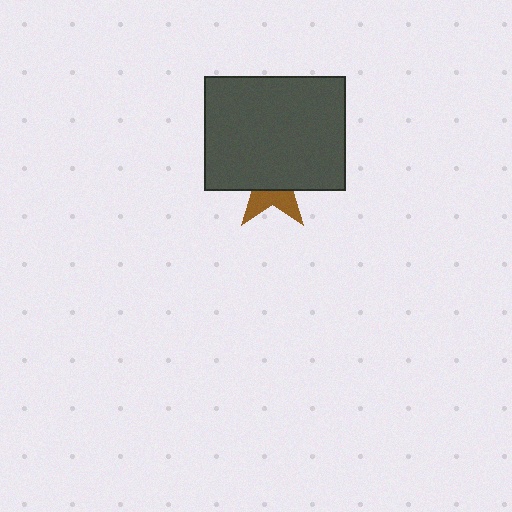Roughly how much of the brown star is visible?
A small part of it is visible (roughly 33%).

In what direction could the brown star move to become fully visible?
The brown star could move down. That would shift it out from behind the dark gray rectangle entirely.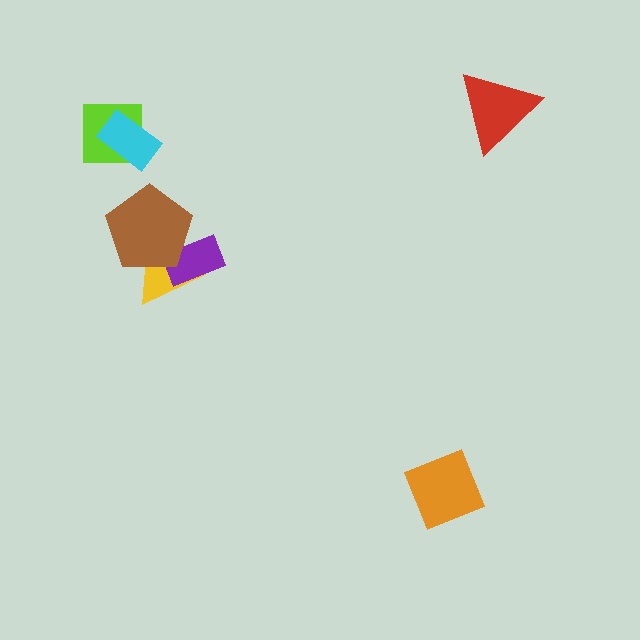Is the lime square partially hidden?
Yes, it is partially covered by another shape.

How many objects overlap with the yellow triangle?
2 objects overlap with the yellow triangle.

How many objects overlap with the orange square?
0 objects overlap with the orange square.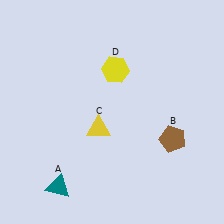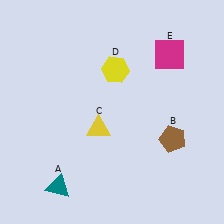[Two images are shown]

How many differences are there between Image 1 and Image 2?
There is 1 difference between the two images.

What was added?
A magenta square (E) was added in Image 2.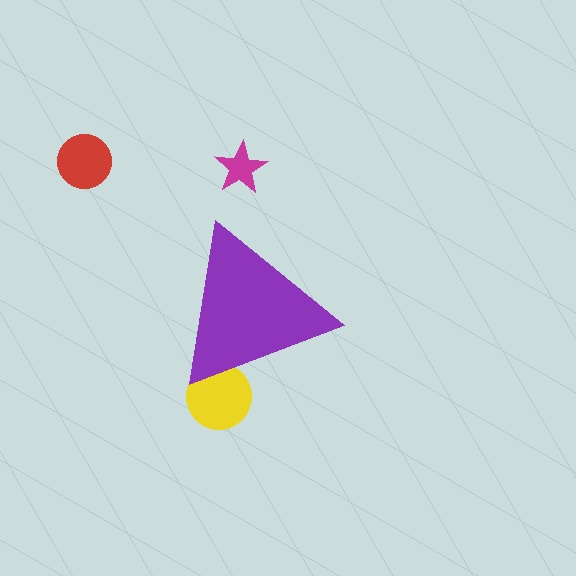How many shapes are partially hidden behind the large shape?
1 shape is partially hidden.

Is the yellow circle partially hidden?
Yes, the yellow circle is partially hidden behind the purple triangle.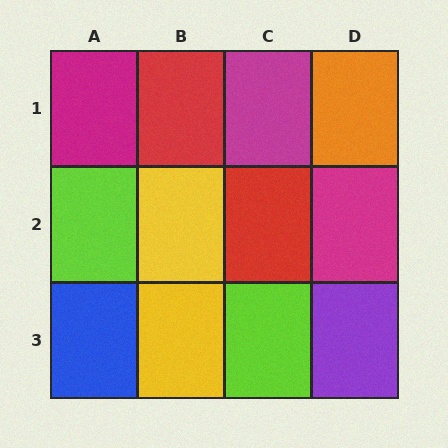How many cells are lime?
2 cells are lime.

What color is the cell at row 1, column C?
Magenta.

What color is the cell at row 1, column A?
Magenta.